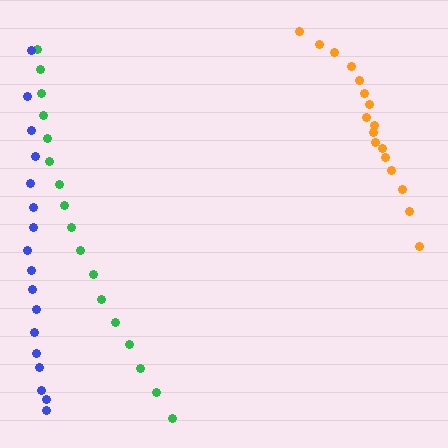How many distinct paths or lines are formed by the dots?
There are 3 distinct paths.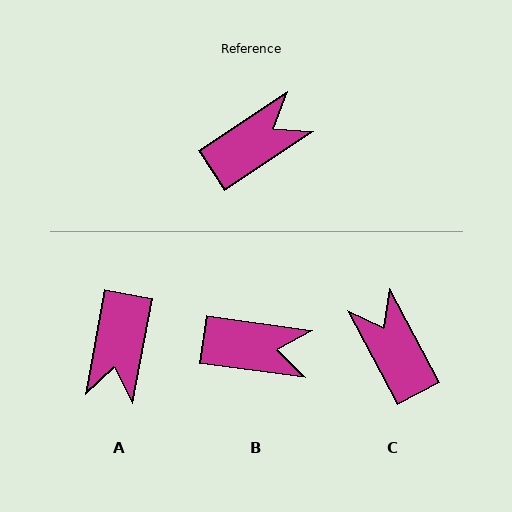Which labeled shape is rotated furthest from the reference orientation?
A, about 134 degrees away.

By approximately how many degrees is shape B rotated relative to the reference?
Approximately 41 degrees clockwise.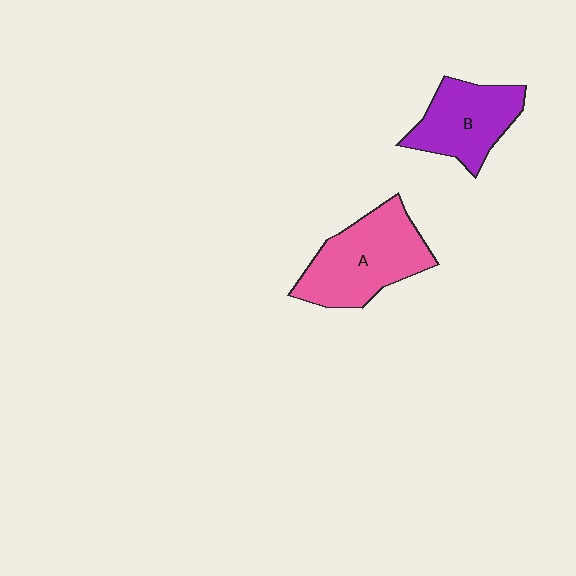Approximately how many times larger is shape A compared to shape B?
Approximately 1.3 times.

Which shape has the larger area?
Shape A (pink).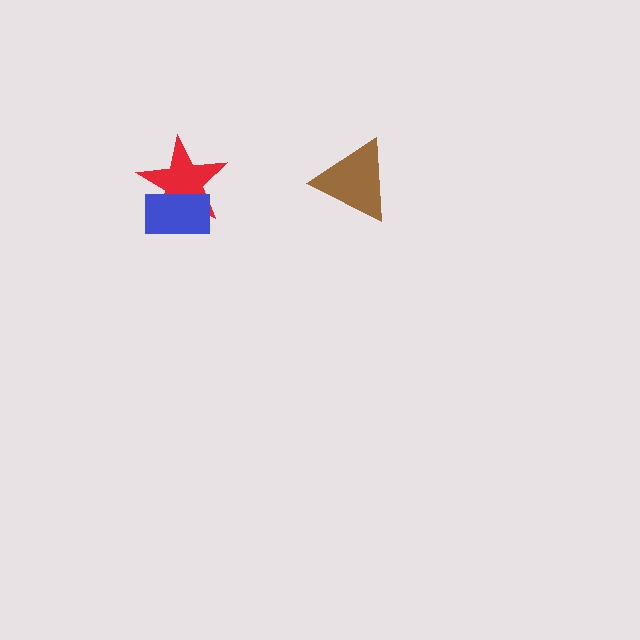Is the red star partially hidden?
Yes, it is partially covered by another shape.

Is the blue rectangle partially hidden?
No, no other shape covers it.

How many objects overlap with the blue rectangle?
1 object overlaps with the blue rectangle.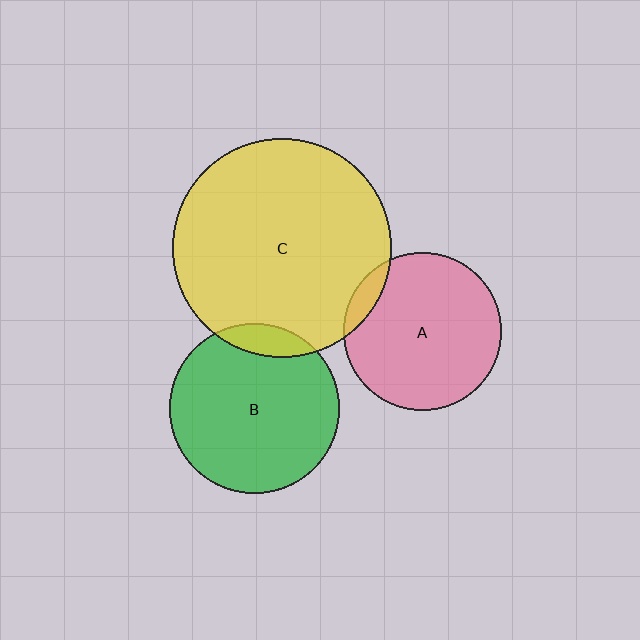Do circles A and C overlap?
Yes.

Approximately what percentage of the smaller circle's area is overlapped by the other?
Approximately 10%.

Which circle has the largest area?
Circle C (yellow).